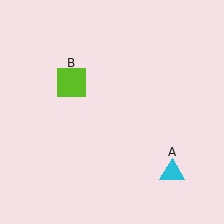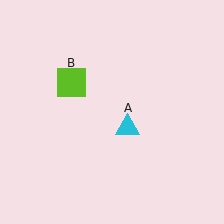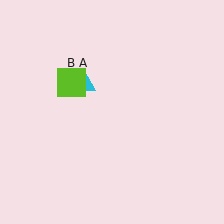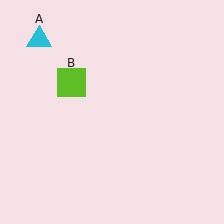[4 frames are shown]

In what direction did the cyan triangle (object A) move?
The cyan triangle (object A) moved up and to the left.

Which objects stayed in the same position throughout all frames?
Lime square (object B) remained stationary.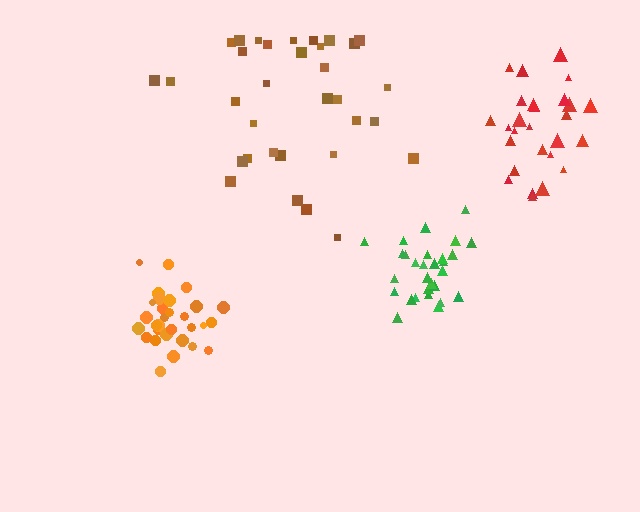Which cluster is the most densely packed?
Green.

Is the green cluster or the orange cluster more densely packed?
Green.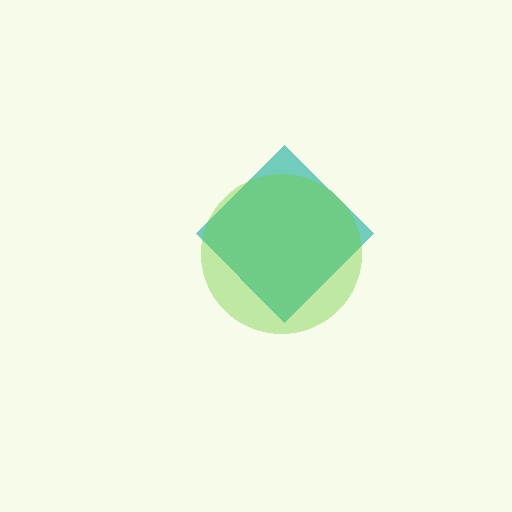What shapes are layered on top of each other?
The layered shapes are: a teal diamond, a lime circle.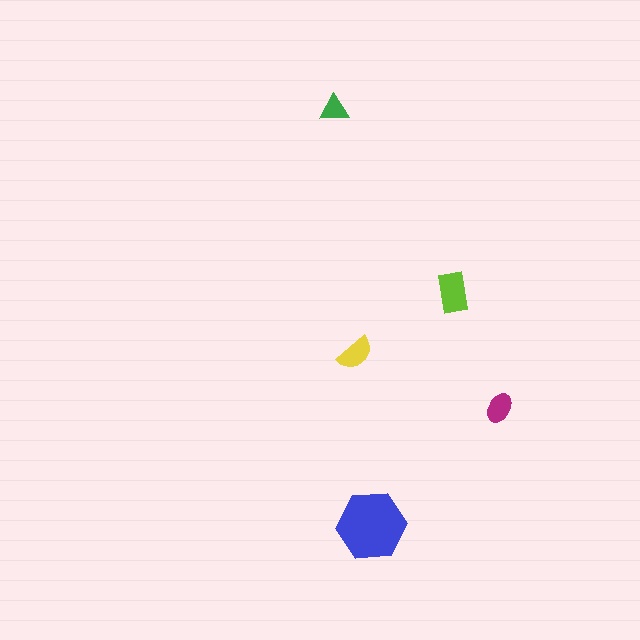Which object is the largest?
The blue hexagon.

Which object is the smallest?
The green triangle.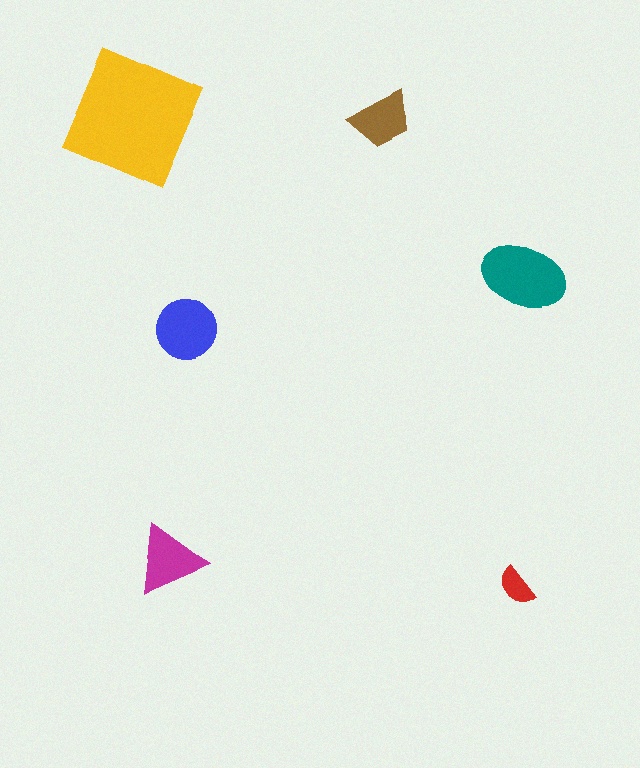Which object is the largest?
The yellow square.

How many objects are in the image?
There are 6 objects in the image.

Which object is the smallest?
The red semicircle.